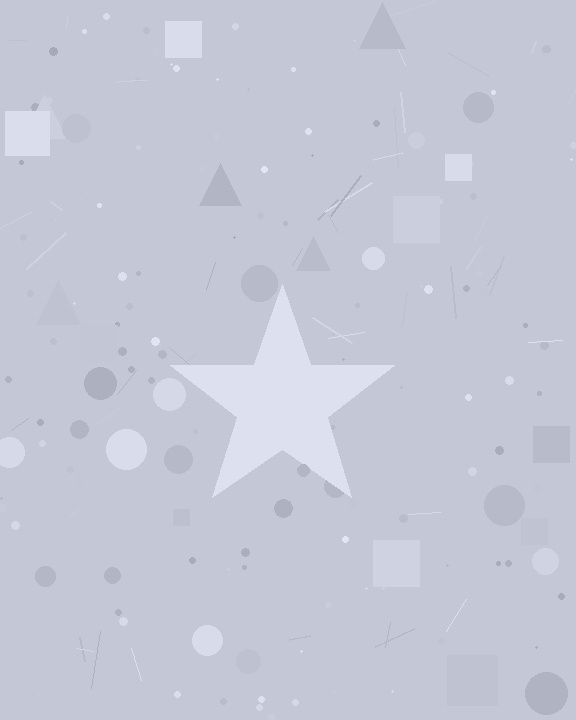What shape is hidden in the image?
A star is hidden in the image.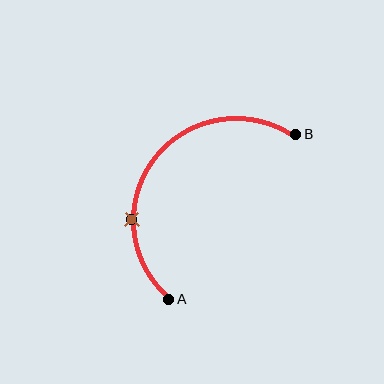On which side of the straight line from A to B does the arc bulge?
The arc bulges above and to the left of the straight line connecting A and B.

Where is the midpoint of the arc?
The arc midpoint is the point on the curve farthest from the straight line joining A and B. It sits above and to the left of that line.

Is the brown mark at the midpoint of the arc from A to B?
No. The brown mark lies on the arc but is closer to endpoint A. The arc midpoint would be at the point on the curve equidistant along the arc from both A and B.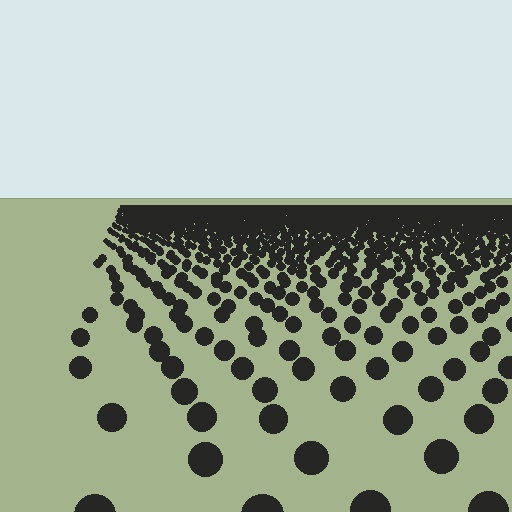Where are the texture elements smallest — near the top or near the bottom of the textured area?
Near the top.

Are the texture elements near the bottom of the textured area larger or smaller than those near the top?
Larger. Near the bottom, elements are closer to the viewer and appear at a bigger on-screen size.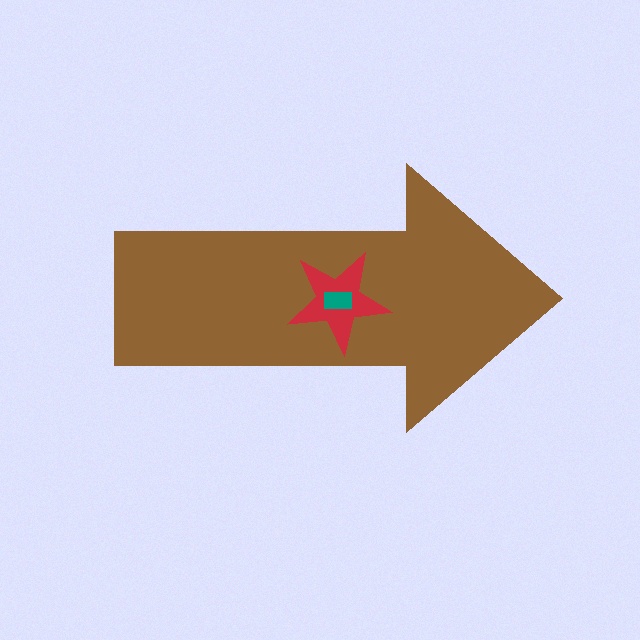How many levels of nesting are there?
3.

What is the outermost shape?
The brown arrow.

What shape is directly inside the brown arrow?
The red star.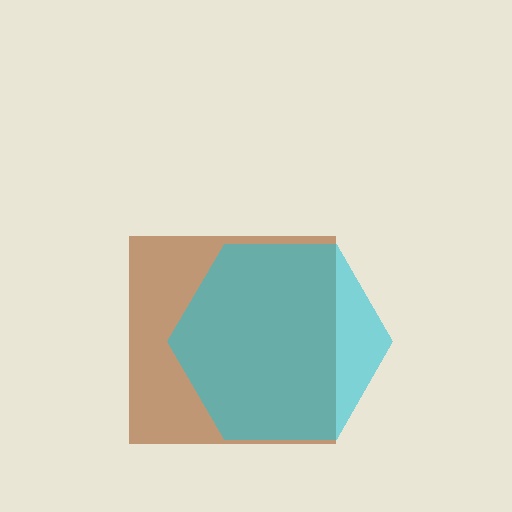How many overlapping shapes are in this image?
There are 2 overlapping shapes in the image.